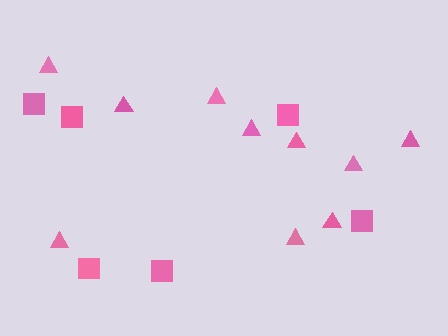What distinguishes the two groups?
There are 2 groups: one group of squares (6) and one group of triangles (10).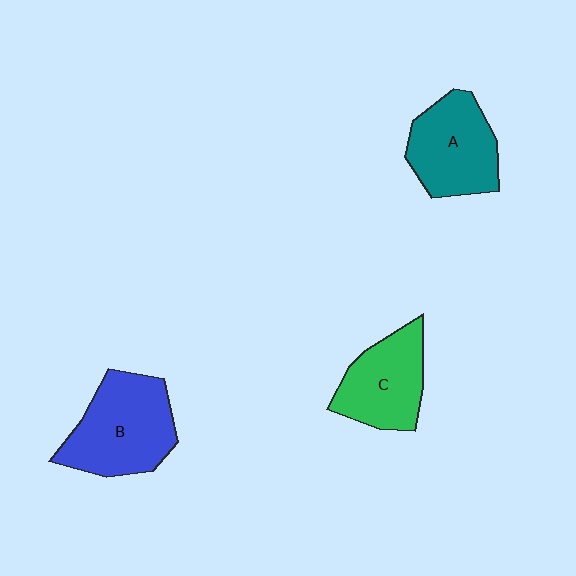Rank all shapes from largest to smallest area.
From largest to smallest: B (blue), A (teal), C (green).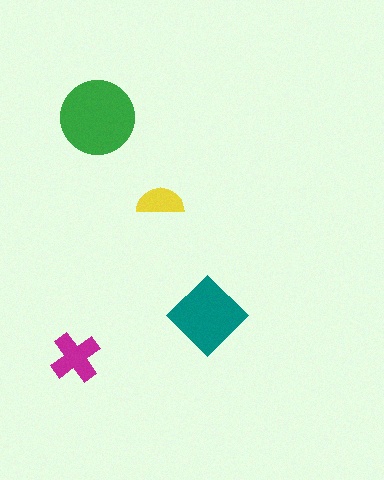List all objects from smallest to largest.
The yellow semicircle, the magenta cross, the teal diamond, the green circle.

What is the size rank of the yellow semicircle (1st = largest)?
4th.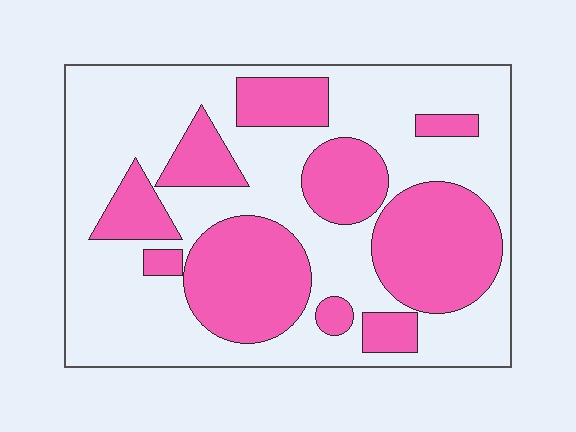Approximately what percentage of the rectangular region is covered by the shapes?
Approximately 40%.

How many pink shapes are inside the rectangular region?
10.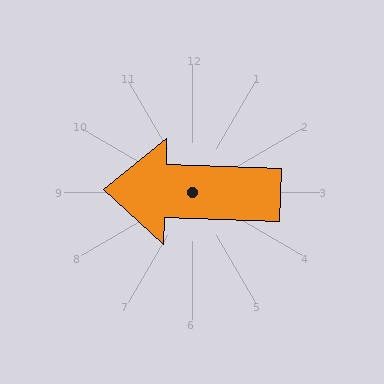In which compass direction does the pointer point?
West.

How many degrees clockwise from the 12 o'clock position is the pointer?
Approximately 272 degrees.